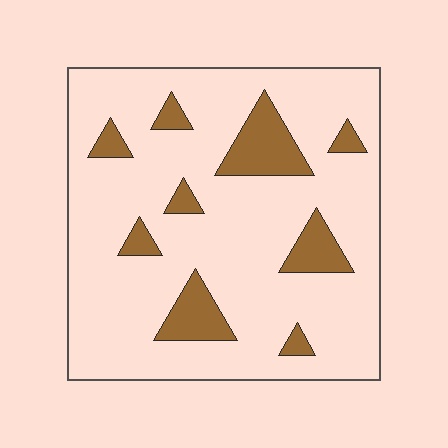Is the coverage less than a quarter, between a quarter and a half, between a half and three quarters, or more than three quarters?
Less than a quarter.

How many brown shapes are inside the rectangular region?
9.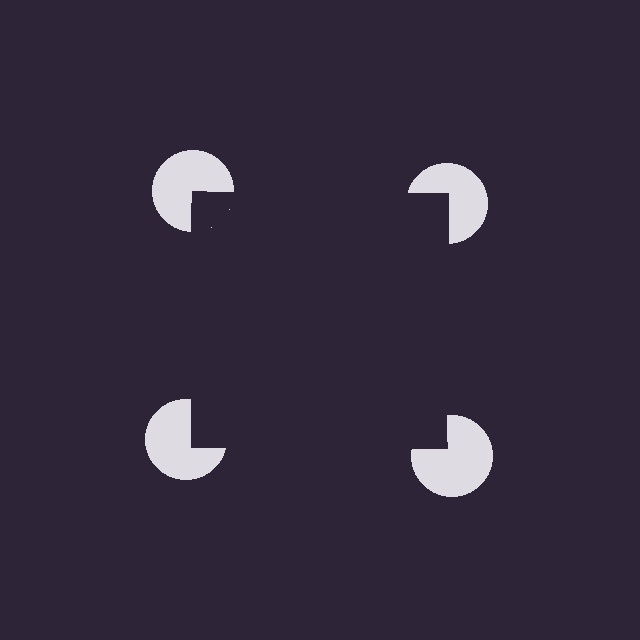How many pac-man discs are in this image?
There are 4 — one at each vertex of the illusory square.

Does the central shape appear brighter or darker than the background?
It typically appears slightly darker than the background, even though no actual brightness change is drawn.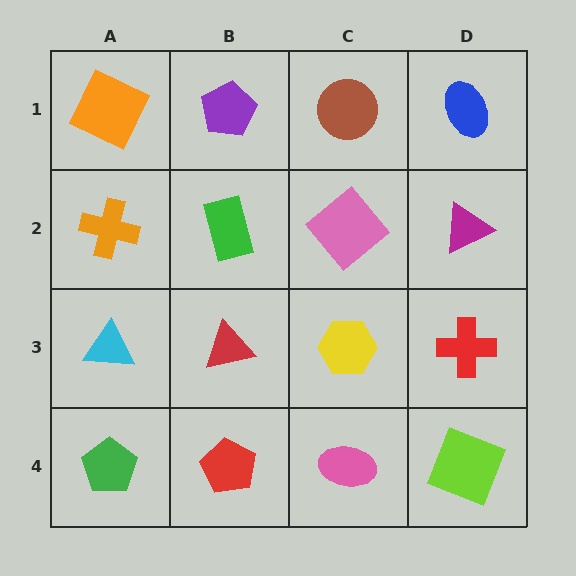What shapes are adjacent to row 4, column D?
A red cross (row 3, column D), a pink ellipse (row 4, column C).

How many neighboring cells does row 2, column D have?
3.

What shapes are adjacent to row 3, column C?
A pink diamond (row 2, column C), a pink ellipse (row 4, column C), a red triangle (row 3, column B), a red cross (row 3, column D).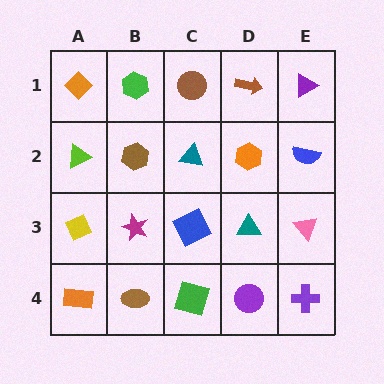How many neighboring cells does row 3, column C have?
4.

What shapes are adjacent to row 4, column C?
A blue square (row 3, column C), a brown ellipse (row 4, column B), a purple circle (row 4, column D).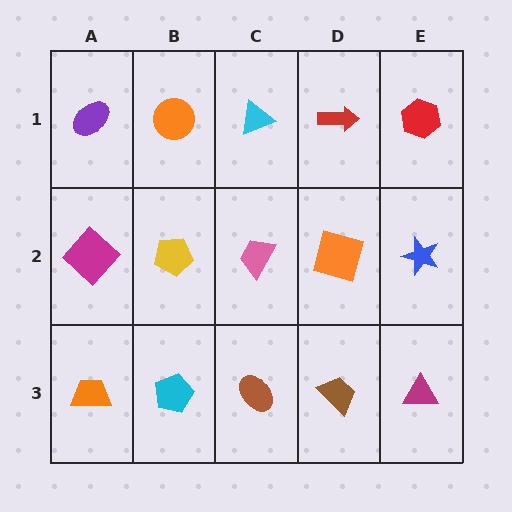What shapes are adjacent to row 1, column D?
An orange square (row 2, column D), a cyan triangle (row 1, column C), a red hexagon (row 1, column E).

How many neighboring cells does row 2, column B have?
4.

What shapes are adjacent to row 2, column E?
A red hexagon (row 1, column E), a magenta triangle (row 3, column E), an orange square (row 2, column D).